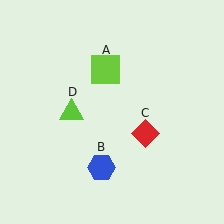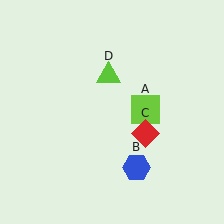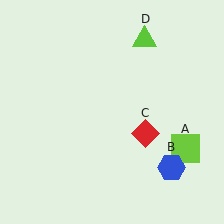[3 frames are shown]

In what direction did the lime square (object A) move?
The lime square (object A) moved down and to the right.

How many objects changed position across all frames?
3 objects changed position: lime square (object A), blue hexagon (object B), lime triangle (object D).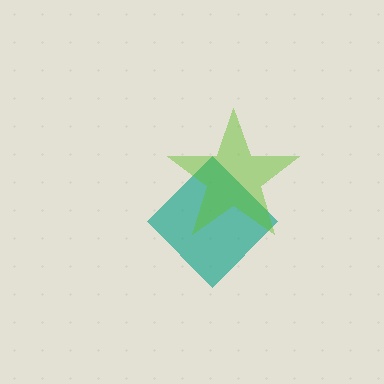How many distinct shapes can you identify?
There are 2 distinct shapes: a teal diamond, a lime star.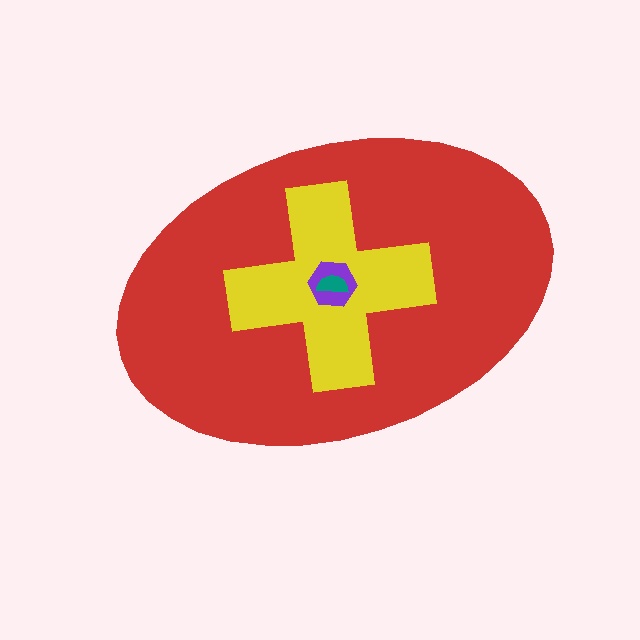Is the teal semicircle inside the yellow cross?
Yes.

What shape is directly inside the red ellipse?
The yellow cross.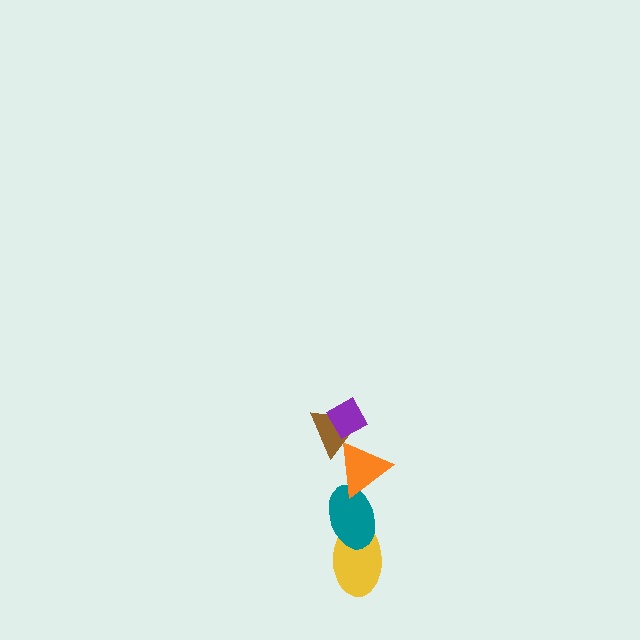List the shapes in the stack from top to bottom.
From top to bottom: the purple diamond, the brown triangle, the orange triangle, the teal ellipse, the yellow ellipse.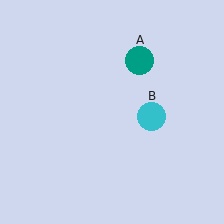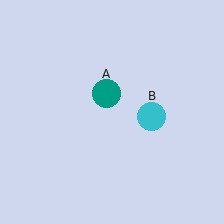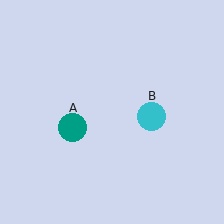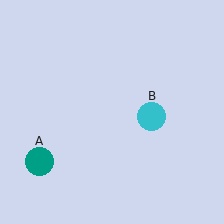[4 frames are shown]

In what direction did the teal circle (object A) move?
The teal circle (object A) moved down and to the left.